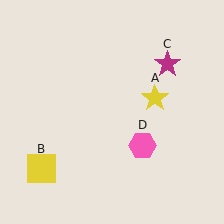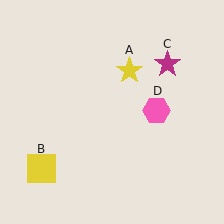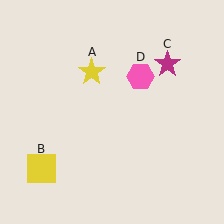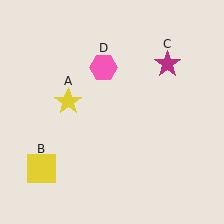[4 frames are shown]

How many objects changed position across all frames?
2 objects changed position: yellow star (object A), pink hexagon (object D).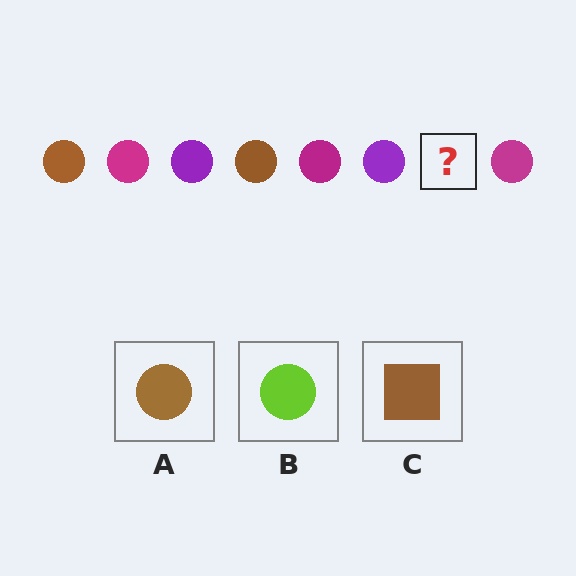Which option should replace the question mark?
Option A.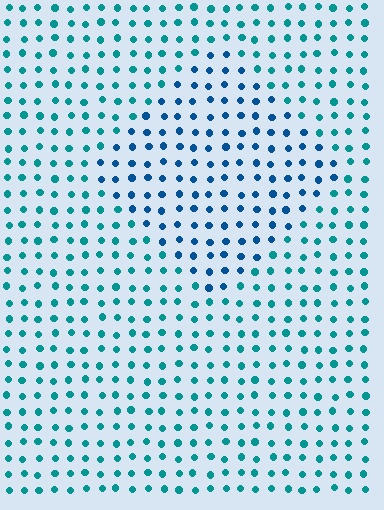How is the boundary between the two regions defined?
The boundary is defined purely by a slight shift in hue (about 30 degrees). Spacing, size, and orientation are identical on both sides.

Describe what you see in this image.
The image is filled with small teal elements in a uniform arrangement. A diamond-shaped region is visible where the elements are tinted to a slightly different hue, forming a subtle color boundary.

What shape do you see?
I see a diamond.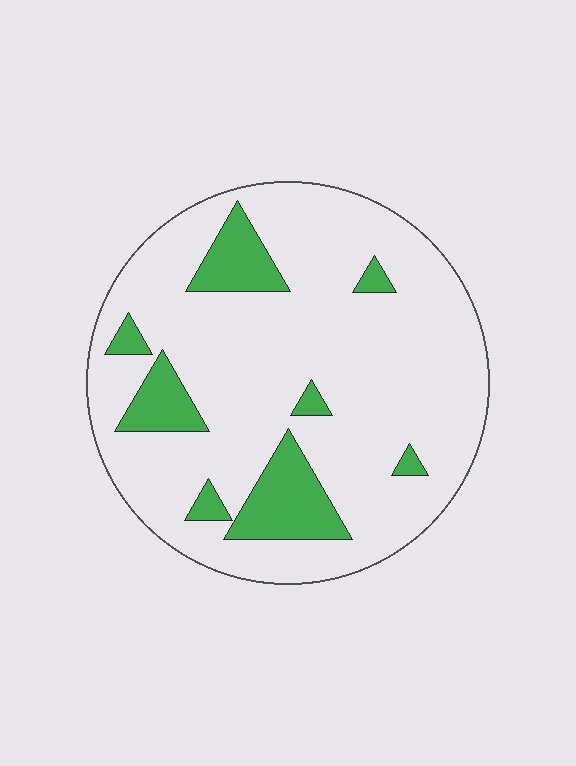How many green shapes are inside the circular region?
8.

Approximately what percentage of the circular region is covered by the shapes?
Approximately 15%.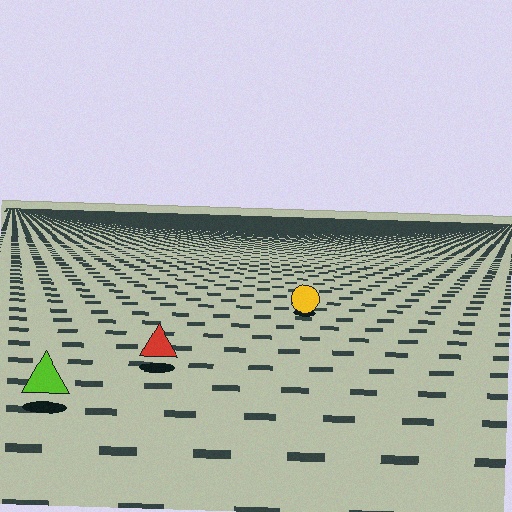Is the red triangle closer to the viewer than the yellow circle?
Yes. The red triangle is closer — you can tell from the texture gradient: the ground texture is coarser near it.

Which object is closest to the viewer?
The lime triangle is closest. The texture marks near it are larger and more spread out.